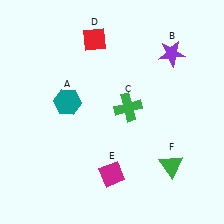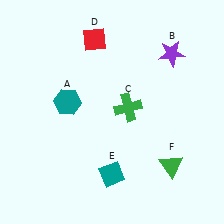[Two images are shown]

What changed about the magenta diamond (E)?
In Image 1, E is magenta. In Image 2, it changed to teal.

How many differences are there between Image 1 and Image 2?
There is 1 difference between the two images.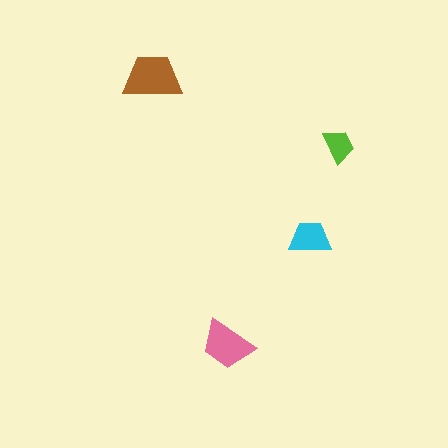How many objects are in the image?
There are 4 objects in the image.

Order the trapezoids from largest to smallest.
the brown one, the pink one, the cyan one, the lime one.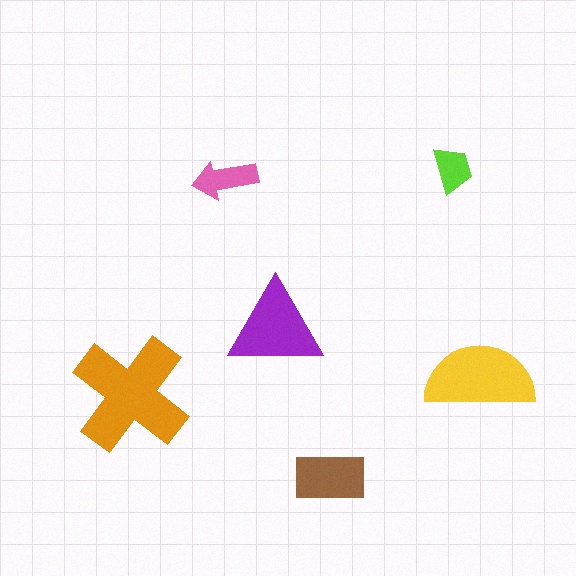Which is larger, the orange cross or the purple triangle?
The orange cross.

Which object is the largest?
The orange cross.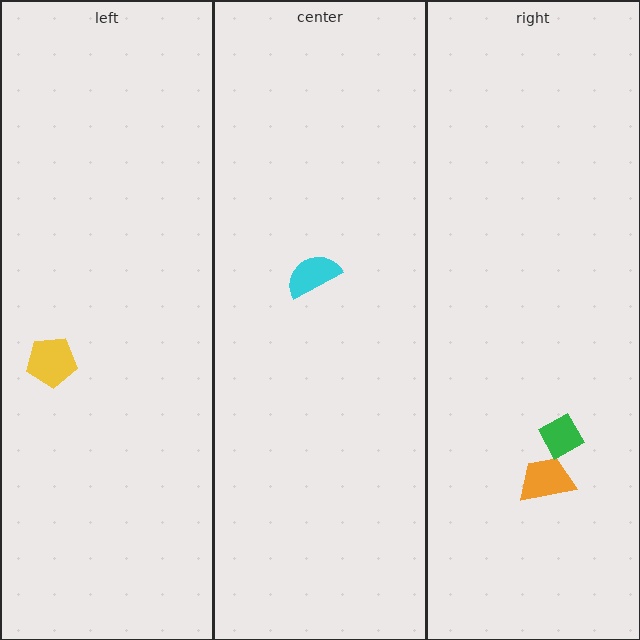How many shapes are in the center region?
1.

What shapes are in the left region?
The yellow pentagon.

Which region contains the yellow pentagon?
The left region.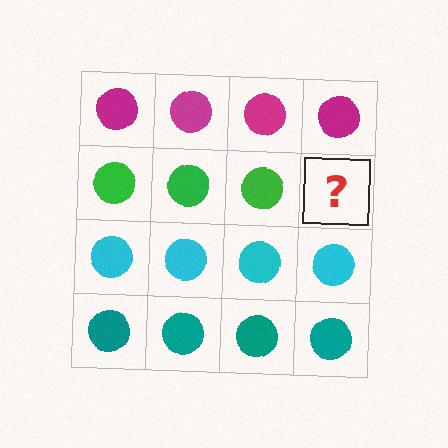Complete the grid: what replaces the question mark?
The question mark should be replaced with a green circle.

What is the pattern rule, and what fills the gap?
The rule is that each row has a consistent color. The gap should be filled with a green circle.